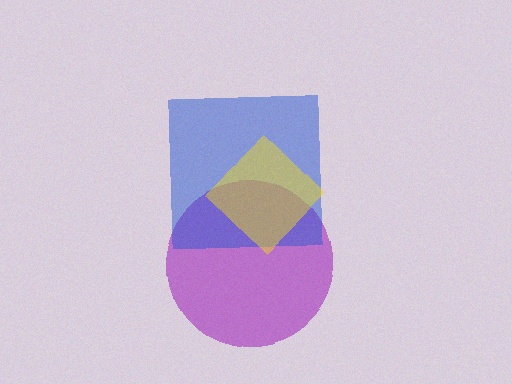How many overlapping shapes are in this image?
There are 3 overlapping shapes in the image.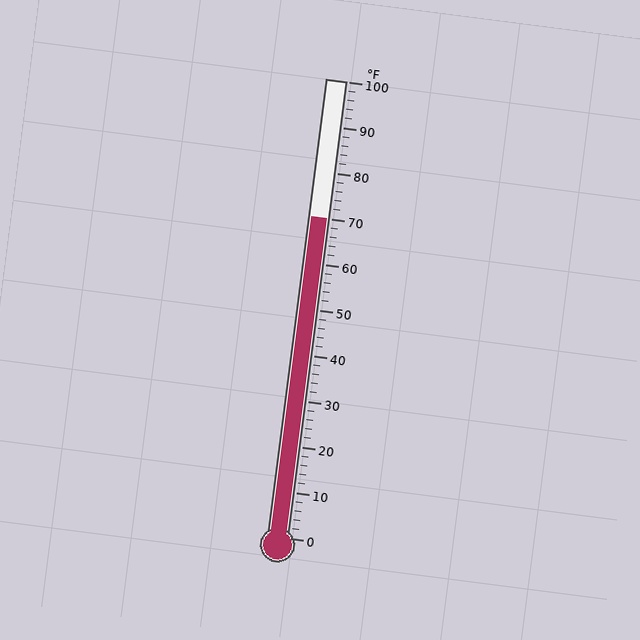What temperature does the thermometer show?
The thermometer shows approximately 70°F.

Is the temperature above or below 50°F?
The temperature is above 50°F.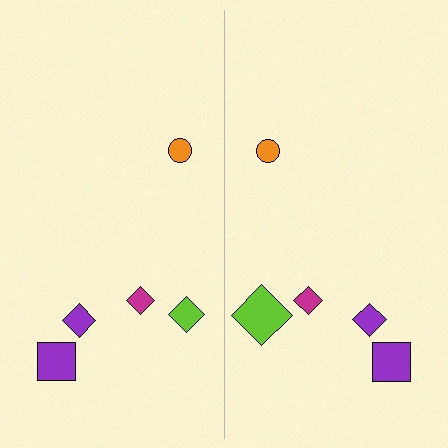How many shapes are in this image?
There are 10 shapes in this image.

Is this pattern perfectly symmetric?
No, the pattern is not perfectly symmetric. The lime diamond on the right side has a different size than its mirror counterpart.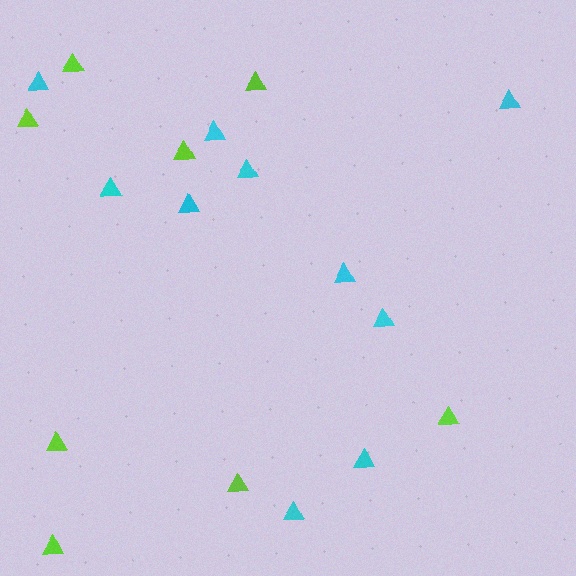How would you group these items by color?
There are 2 groups: one group of lime triangles (8) and one group of cyan triangles (10).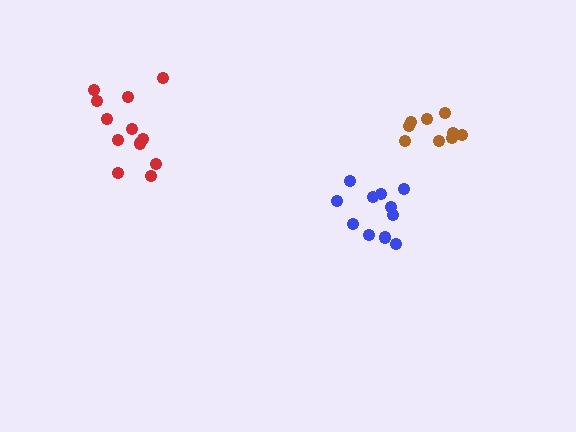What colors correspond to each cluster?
The clusters are colored: brown, red, blue.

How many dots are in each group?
Group 1: 9 dots, Group 2: 12 dots, Group 3: 11 dots (32 total).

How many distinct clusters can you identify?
There are 3 distinct clusters.